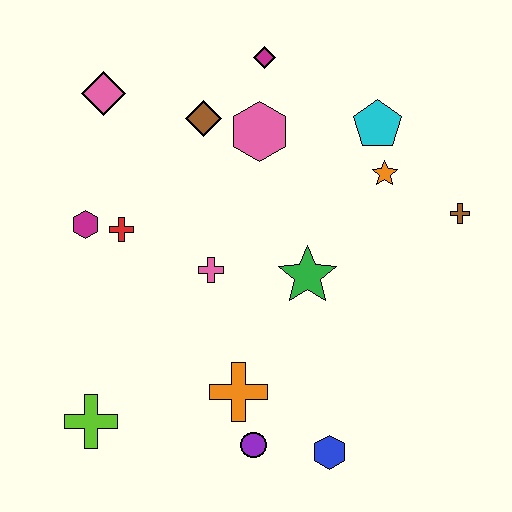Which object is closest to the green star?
The pink cross is closest to the green star.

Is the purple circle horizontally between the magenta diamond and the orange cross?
Yes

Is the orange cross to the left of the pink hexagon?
Yes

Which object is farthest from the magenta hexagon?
The brown cross is farthest from the magenta hexagon.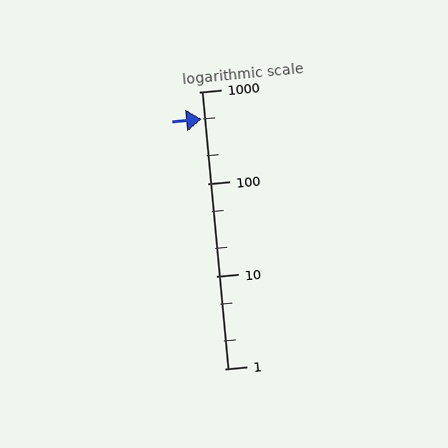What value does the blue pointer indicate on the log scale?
The pointer indicates approximately 500.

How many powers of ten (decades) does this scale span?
The scale spans 3 decades, from 1 to 1000.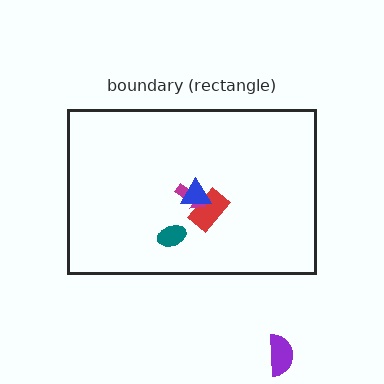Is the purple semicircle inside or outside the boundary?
Outside.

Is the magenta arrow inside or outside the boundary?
Inside.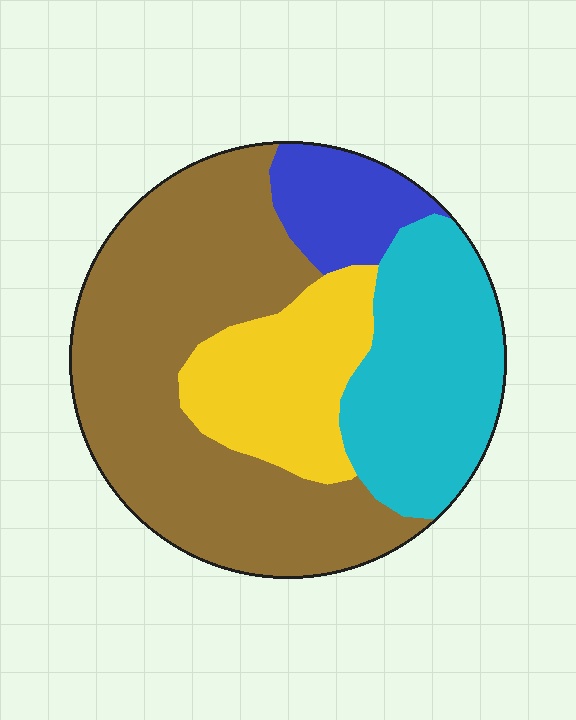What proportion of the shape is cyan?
Cyan covers roughly 25% of the shape.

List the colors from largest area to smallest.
From largest to smallest: brown, cyan, yellow, blue.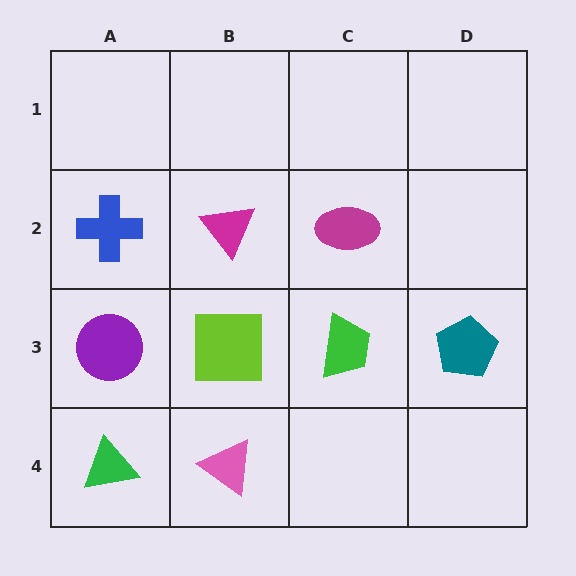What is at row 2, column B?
A magenta triangle.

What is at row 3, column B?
A lime square.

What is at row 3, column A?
A purple circle.